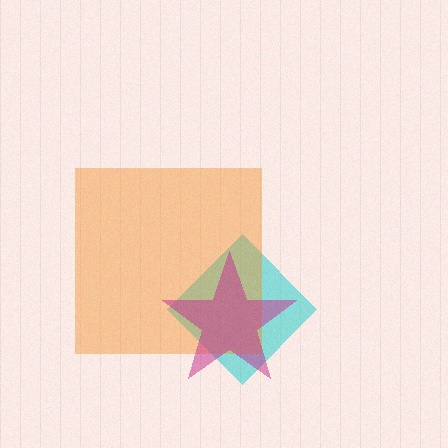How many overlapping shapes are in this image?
There are 3 overlapping shapes in the image.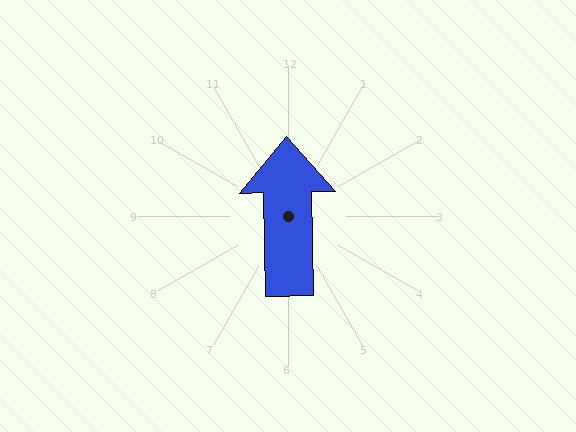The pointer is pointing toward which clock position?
Roughly 12 o'clock.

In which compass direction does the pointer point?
North.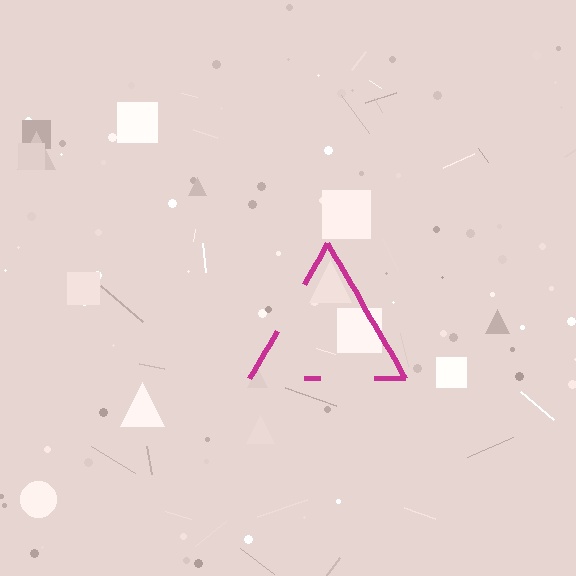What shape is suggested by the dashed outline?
The dashed outline suggests a triangle.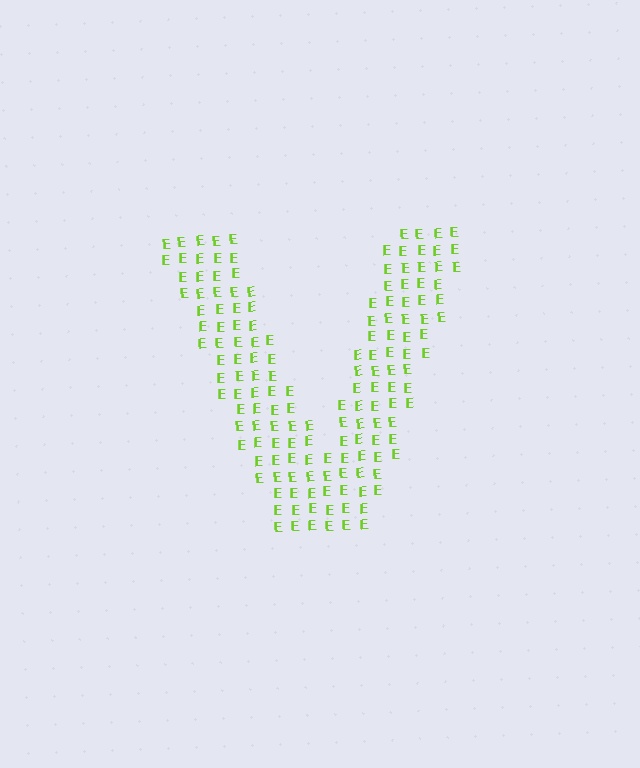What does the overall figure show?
The overall figure shows the letter V.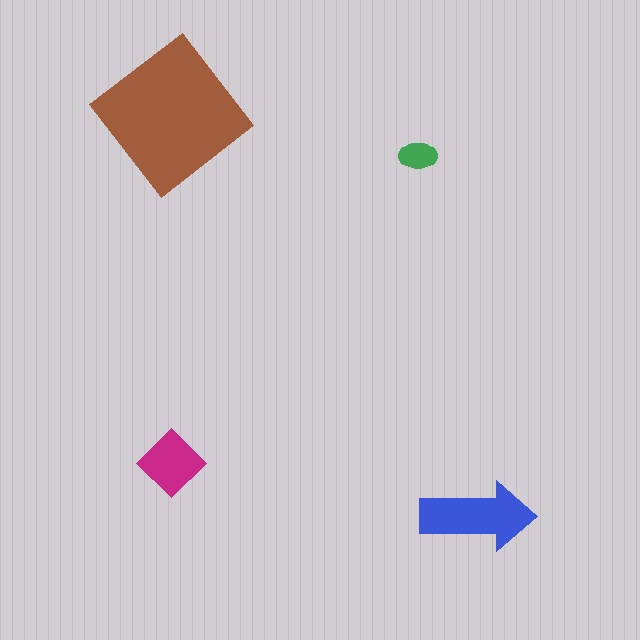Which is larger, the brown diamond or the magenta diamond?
The brown diamond.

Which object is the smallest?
The green ellipse.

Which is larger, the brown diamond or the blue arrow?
The brown diamond.